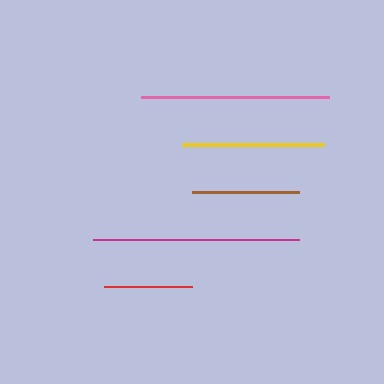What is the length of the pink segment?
The pink segment is approximately 188 pixels long.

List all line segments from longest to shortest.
From longest to shortest: magenta, pink, yellow, brown, red.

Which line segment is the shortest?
The red line is the shortest at approximately 88 pixels.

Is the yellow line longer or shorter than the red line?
The yellow line is longer than the red line.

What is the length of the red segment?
The red segment is approximately 88 pixels long.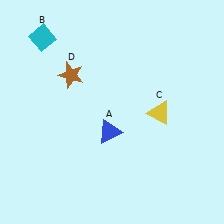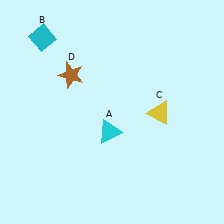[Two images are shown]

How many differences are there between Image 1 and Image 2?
There is 1 difference between the two images.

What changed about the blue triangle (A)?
In Image 1, A is blue. In Image 2, it changed to cyan.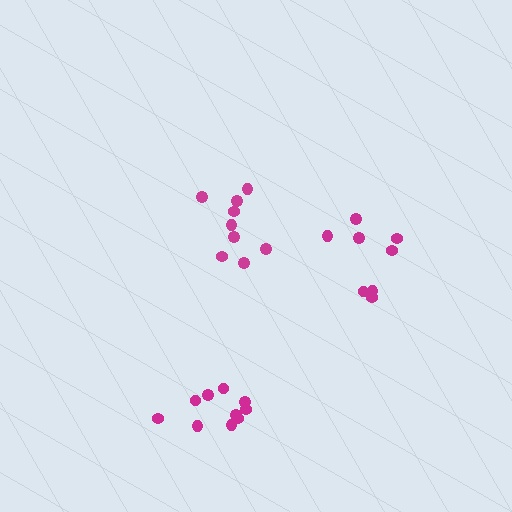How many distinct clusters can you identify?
There are 3 distinct clusters.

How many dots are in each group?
Group 1: 10 dots, Group 2: 9 dots, Group 3: 8 dots (27 total).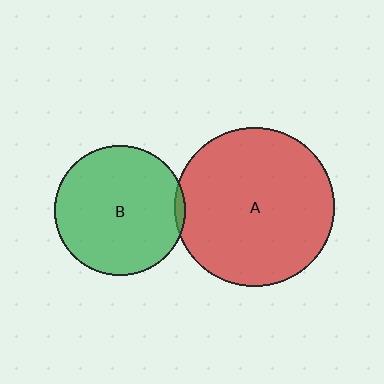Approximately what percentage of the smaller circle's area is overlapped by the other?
Approximately 5%.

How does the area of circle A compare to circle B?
Approximately 1.5 times.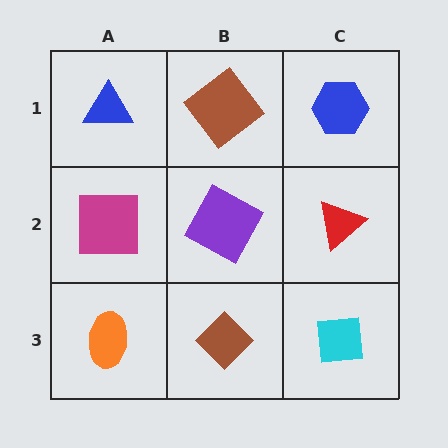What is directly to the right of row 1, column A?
A brown diamond.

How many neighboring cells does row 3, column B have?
3.